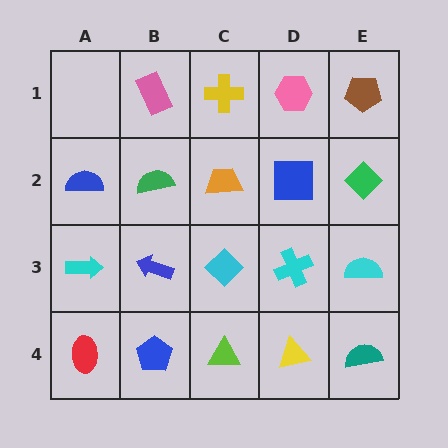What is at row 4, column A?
A red ellipse.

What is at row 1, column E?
A brown pentagon.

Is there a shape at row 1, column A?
No, that cell is empty.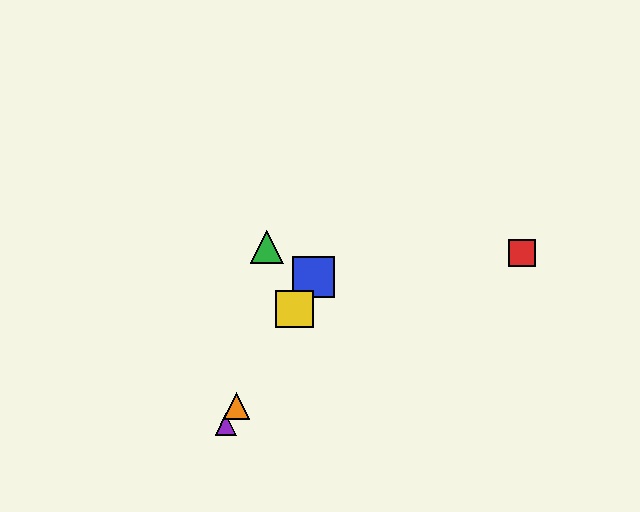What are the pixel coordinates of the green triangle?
The green triangle is at (267, 247).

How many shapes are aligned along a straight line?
4 shapes (the blue square, the yellow square, the purple triangle, the orange triangle) are aligned along a straight line.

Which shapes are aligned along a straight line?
The blue square, the yellow square, the purple triangle, the orange triangle are aligned along a straight line.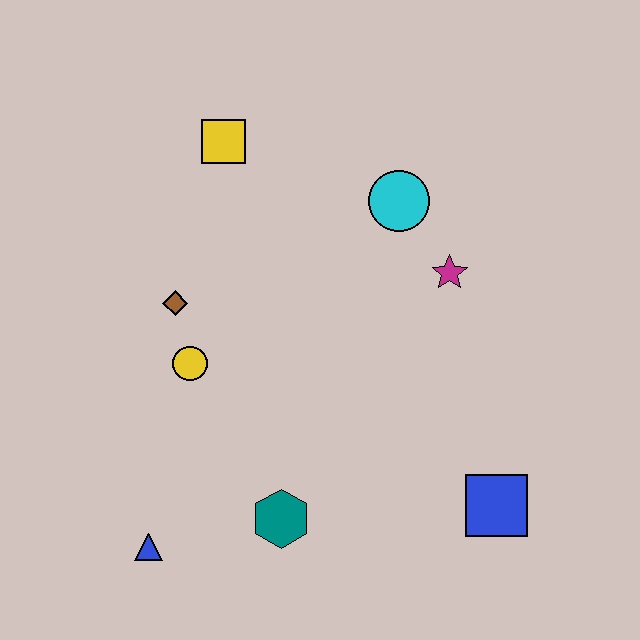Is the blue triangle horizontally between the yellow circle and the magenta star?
No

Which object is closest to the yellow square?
The brown diamond is closest to the yellow square.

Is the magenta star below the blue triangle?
No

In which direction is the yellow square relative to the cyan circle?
The yellow square is to the left of the cyan circle.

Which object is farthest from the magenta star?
The blue triangle is farthest from the magenta star.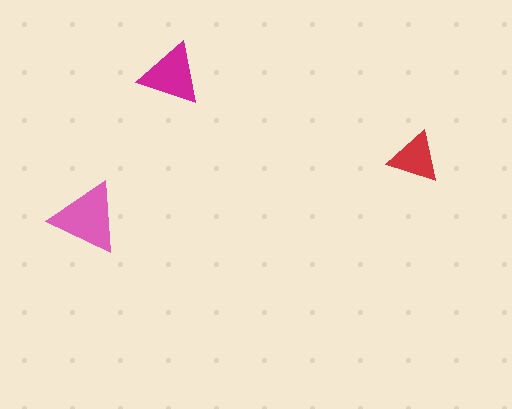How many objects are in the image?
There are 3 objects in the image.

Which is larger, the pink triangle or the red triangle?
The pink one.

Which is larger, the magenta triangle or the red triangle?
The magenta one.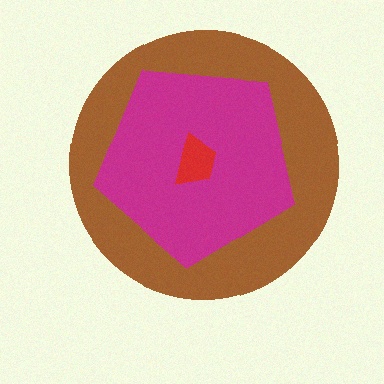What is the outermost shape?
The brown circle.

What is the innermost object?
The red trapezoid.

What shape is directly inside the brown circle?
The magenta pentagon.